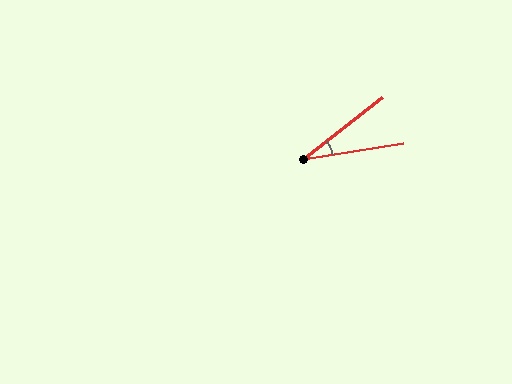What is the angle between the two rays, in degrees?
Approximately 29 degrees.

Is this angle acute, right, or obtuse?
It is acute.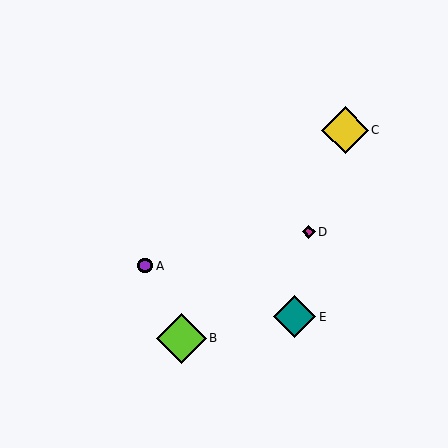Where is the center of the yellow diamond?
The center of the yellow diamond is at (345, 130).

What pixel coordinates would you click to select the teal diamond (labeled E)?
Click at (295, 317) to select the teal diamond E.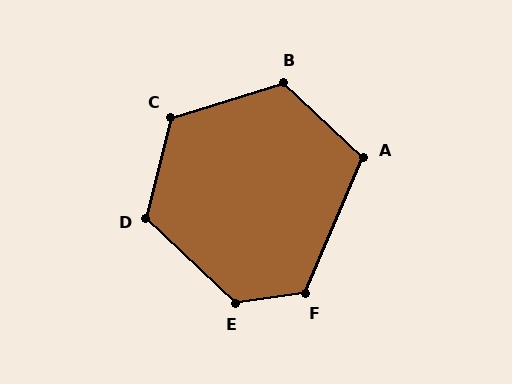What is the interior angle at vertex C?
Approximately 121 degrees (obtuse).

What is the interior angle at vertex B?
Approximately 119 degrees (obtuse).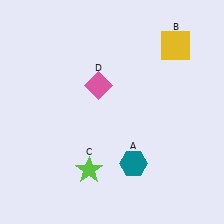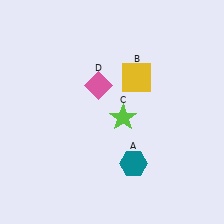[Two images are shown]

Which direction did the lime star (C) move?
The lime star (C) moved up.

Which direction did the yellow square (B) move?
The yellow square (B) moved left.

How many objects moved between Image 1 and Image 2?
2 objects moved between the two images.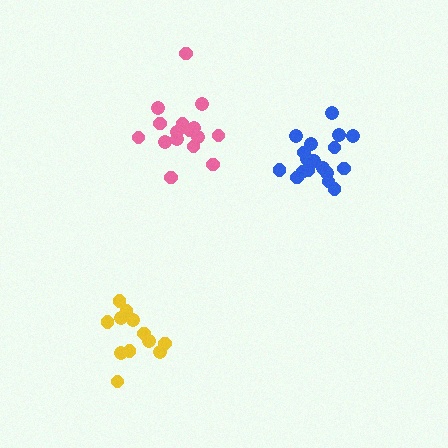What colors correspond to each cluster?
The clusters are colored: blue, yellow, pink.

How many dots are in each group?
Group 1: 18 dots, Group 2: 12 dots, Group 3: 16 dots (46 total).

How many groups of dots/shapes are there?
There are 3 groups.